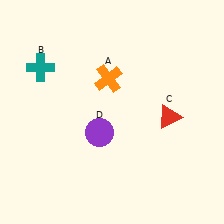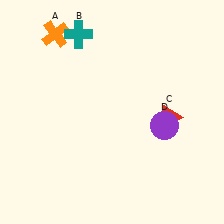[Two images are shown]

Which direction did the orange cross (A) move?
The orange cross (A) moved left.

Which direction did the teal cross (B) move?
The teal cross (B) moved right.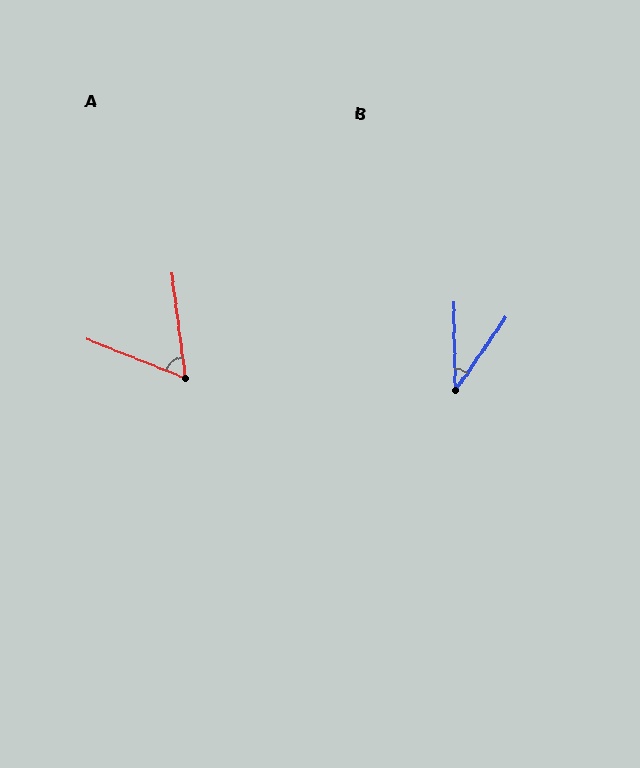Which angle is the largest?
A, at approximately 61 degrees.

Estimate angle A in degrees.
Approximately 61 degrees.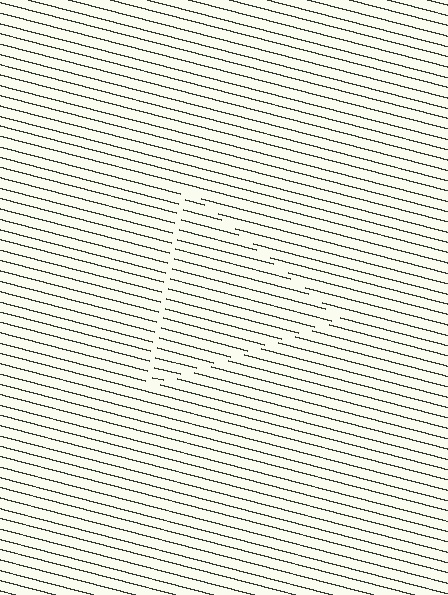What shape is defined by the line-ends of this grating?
An illusory triangle. The interior of the shape contains the same grating, shifted by half a period — the contour is defined by the phase discontinuity where line-ends from the inner and outer gratings abut.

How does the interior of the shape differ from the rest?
The interior of the shape contains the same grating, shifted by half a period — the contour is defined by the phase discontinuity where line-ends from the inner and outer gratings abut.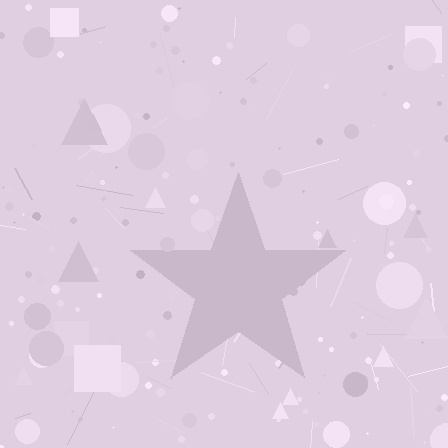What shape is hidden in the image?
A star is hidden in the image.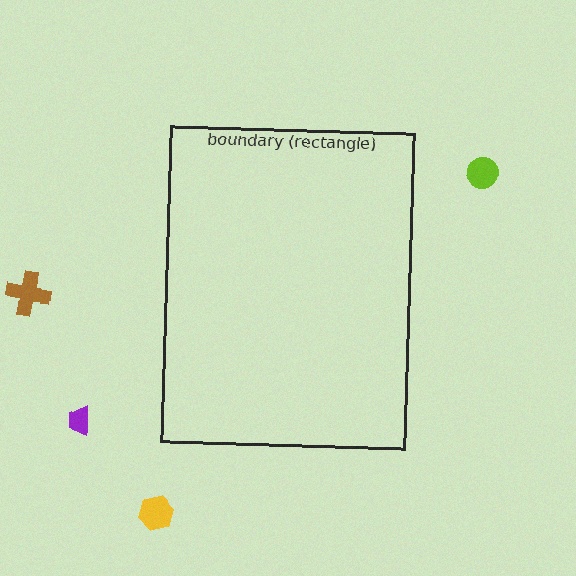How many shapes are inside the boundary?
0 inside, 4 outside.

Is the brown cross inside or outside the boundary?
Outside.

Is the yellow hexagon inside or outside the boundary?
Outside.